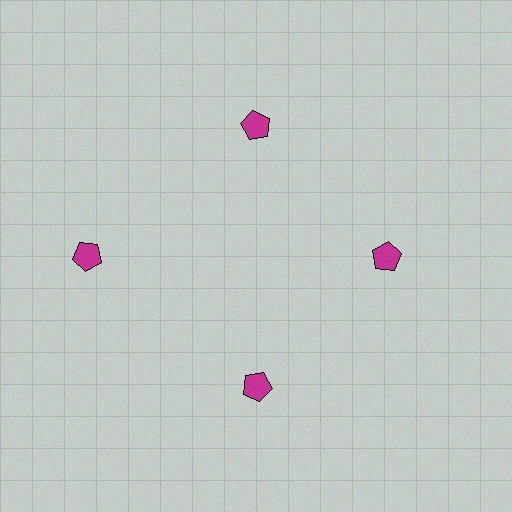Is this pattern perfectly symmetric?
No. The 4 magenta pentagons are arranged in a ring, but one element near the 9 o'clock position is pushed outward from the center, breaking the 4-fold rotational symmetry.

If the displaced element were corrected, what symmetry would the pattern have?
It would have 4-fold rotational symmetry — the pattern would map onto itself every 90 degrees.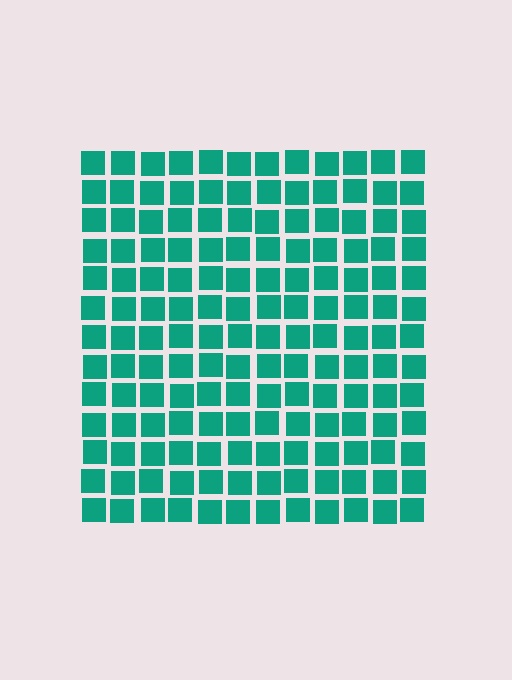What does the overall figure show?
The overall figure shows a square.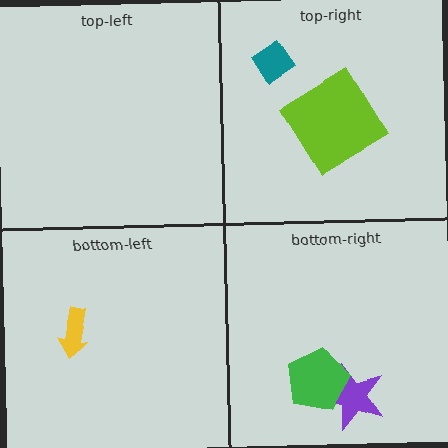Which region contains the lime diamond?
The top-right region.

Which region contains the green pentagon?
The bottom-right region.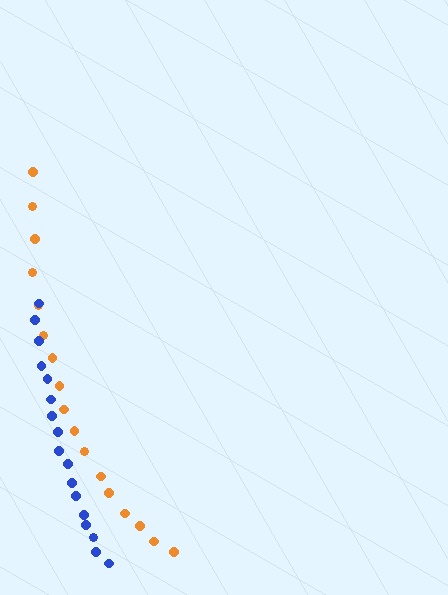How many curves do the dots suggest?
There are 2 distinct paths.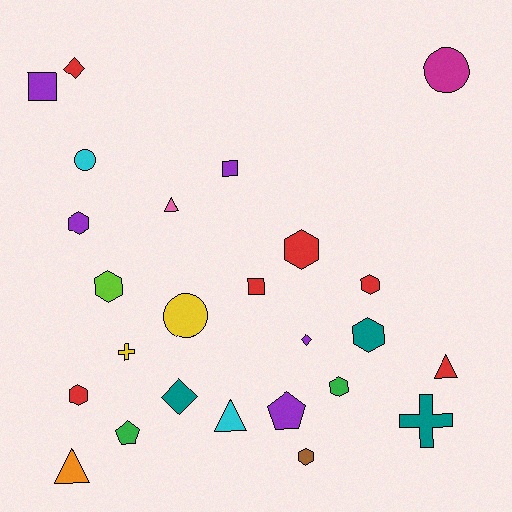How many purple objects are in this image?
There are 5 purple objects.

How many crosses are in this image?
There are 2 crosses.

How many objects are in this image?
There are 25 objects.